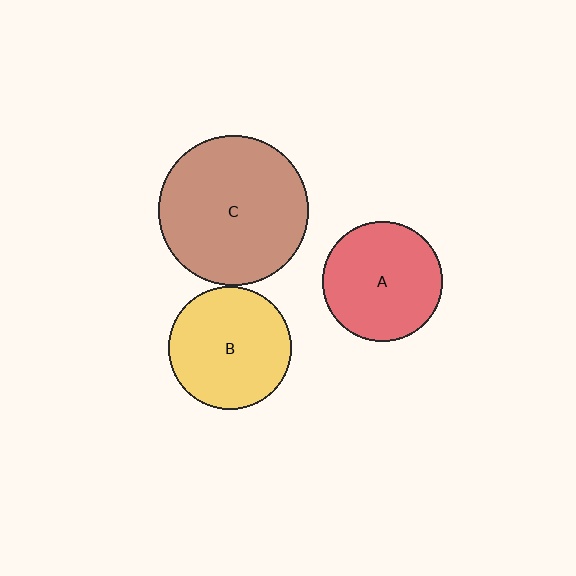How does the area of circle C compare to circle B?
Approximately 1.5 times.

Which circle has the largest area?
Circle C (brown).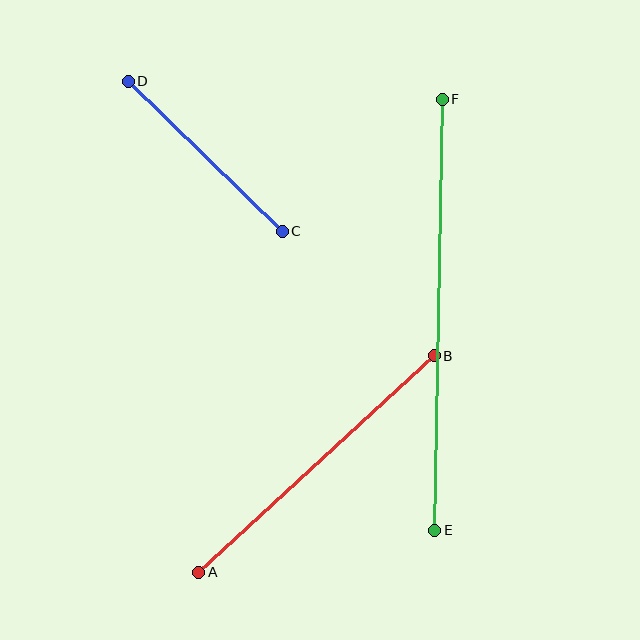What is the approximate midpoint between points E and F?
The midpoint is at approximately (439, 315) pixels.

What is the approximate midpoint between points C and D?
The midpoint is at approximately (205, 156) pixels.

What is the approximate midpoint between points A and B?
The midpoint is at approximately (317, 464) pixels.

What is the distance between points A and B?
The distance is approximately 320 pixels.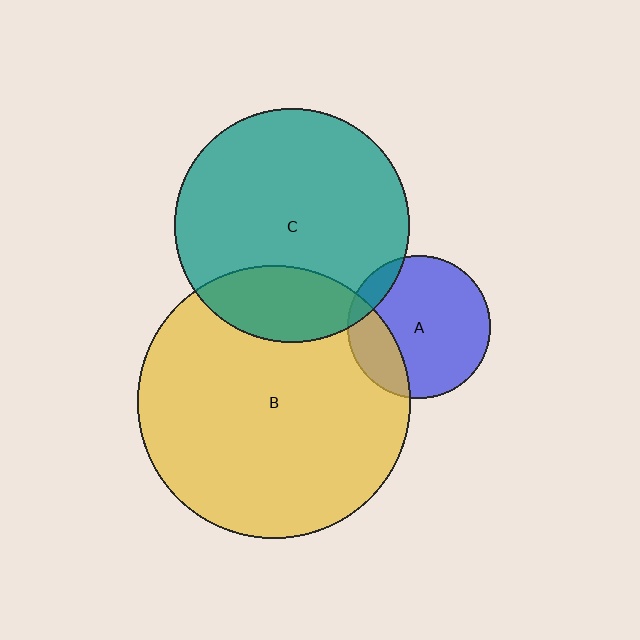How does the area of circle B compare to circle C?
Approximately 1.4 times.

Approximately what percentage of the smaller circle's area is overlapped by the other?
Approximately 20%.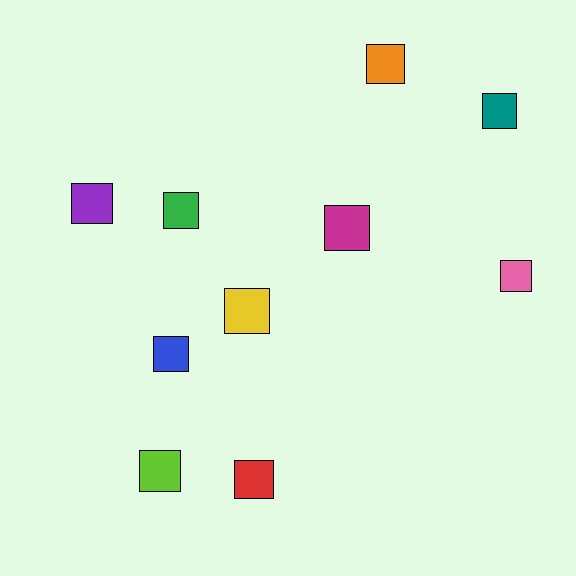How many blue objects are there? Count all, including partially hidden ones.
There is 1 blue object.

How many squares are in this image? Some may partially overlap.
There are 10 squares.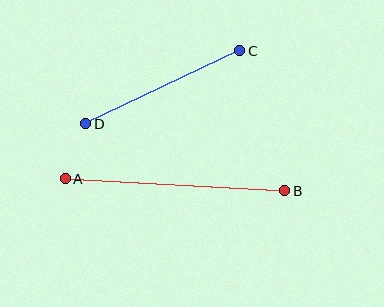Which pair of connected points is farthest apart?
Points A and B are farthest apart.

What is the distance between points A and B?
The distance is approximately 220 pixels.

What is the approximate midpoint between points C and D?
The midpoint is at approximately (163, 87) pixels.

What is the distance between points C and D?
The distance is approximately 170 pixels.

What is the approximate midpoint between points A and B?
The midpoint is at approximately (175, 185) pixels.